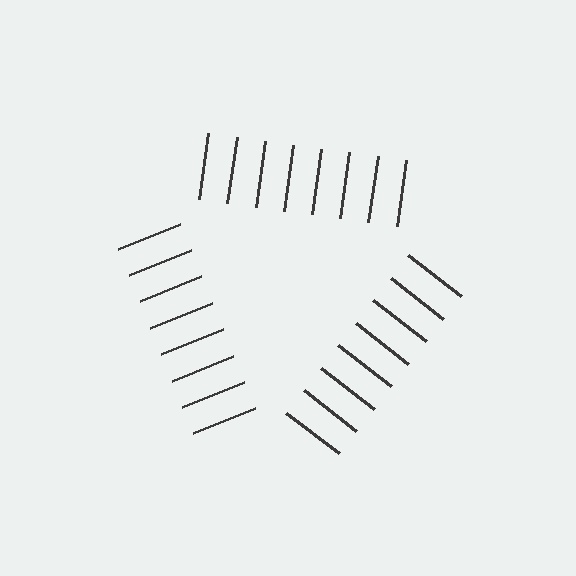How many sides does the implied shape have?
3 sides — the line-ends trace a triangle.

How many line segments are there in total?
24 — 8 along each of the 3 edges.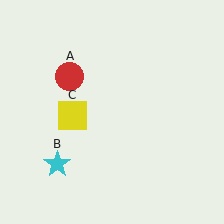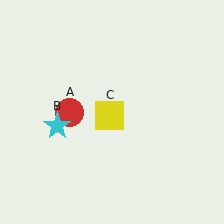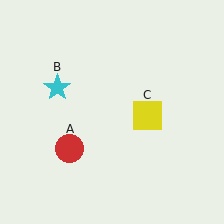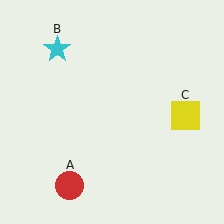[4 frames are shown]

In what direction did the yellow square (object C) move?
The yellow square (object C) moved right.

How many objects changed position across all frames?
3 objects changed position: red circle (object A), cyan star (object B), yellow square (object C).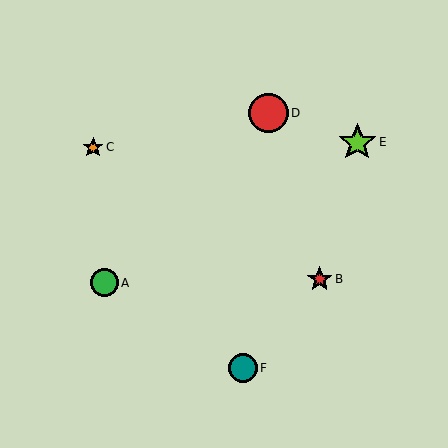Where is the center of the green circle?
The center of the green circle is at (105, 283).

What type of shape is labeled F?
Shape F is a teal circle.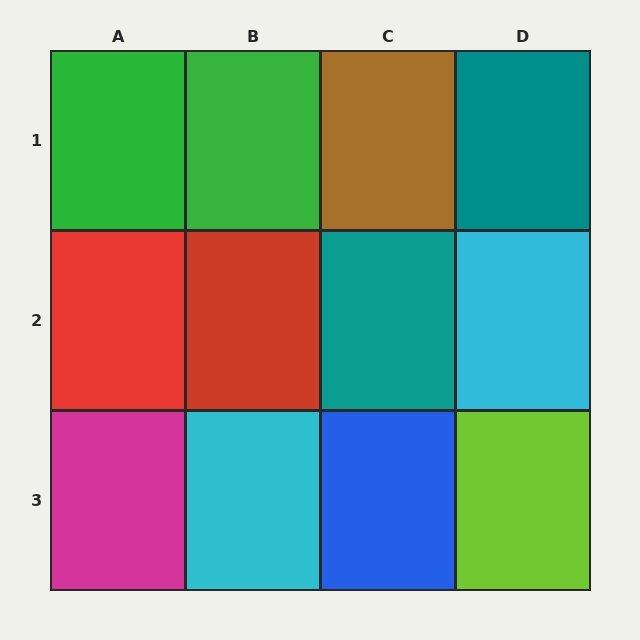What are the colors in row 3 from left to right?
Magenta, cyan, blue, lime.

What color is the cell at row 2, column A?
Red.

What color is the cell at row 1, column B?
Green.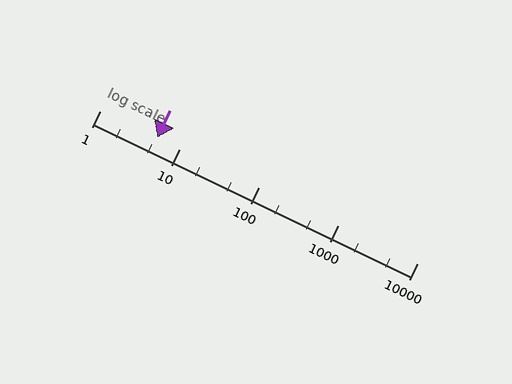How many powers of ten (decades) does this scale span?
The scale spans 4 decades, from 1 to 10000.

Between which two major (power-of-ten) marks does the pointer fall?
The pointer is between 1 and 10.